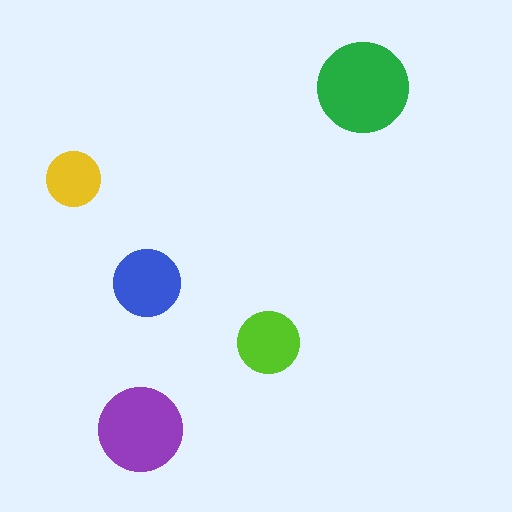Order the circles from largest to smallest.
the green one, the purple one, the blue one, the lime one, the yellow one.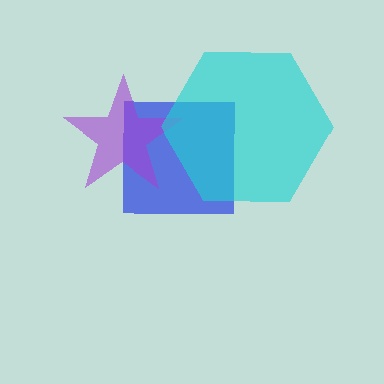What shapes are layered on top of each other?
The layered shapes are: a blue square, a purple star, a cyan hexagon.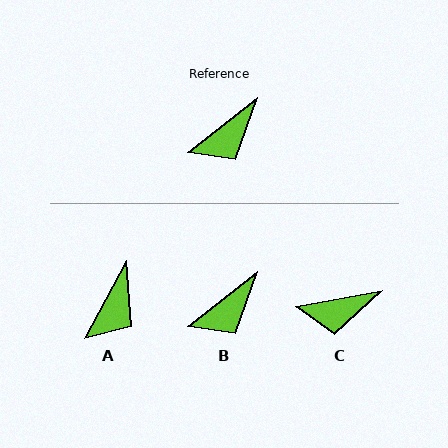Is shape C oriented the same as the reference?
No, it is off by about 28 degrees.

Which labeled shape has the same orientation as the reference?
B.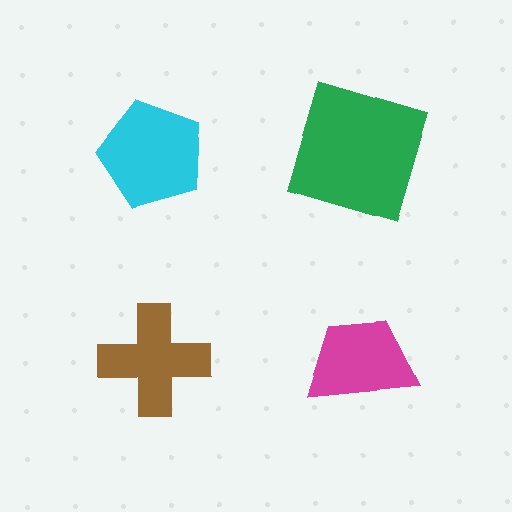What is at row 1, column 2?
A green square.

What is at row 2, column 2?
A magenta trapezoid.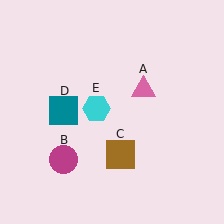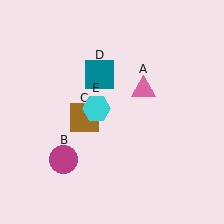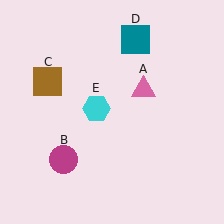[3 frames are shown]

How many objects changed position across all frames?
2 objects changed position: brown square (object C), teal square (object D).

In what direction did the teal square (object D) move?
The teal square (object D) moved up and to the right.